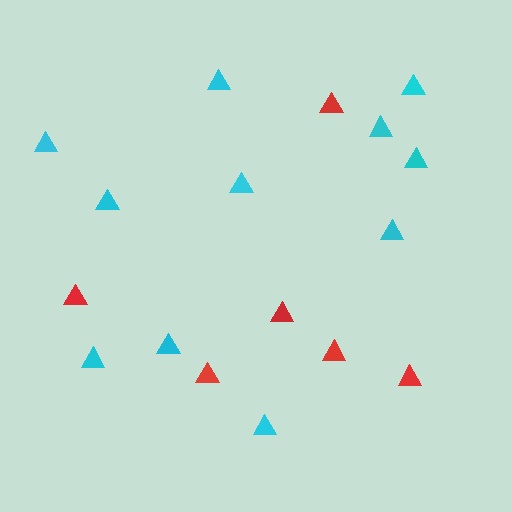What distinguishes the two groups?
There are 2 groups: one group of red triangles (6) and one group of cyan triangles (11).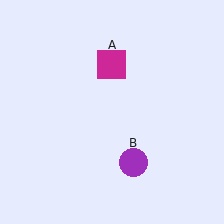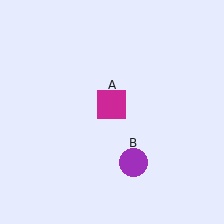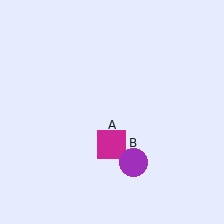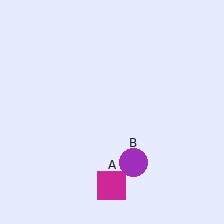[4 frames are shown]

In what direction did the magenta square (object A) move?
The magenta square (object A) moved down.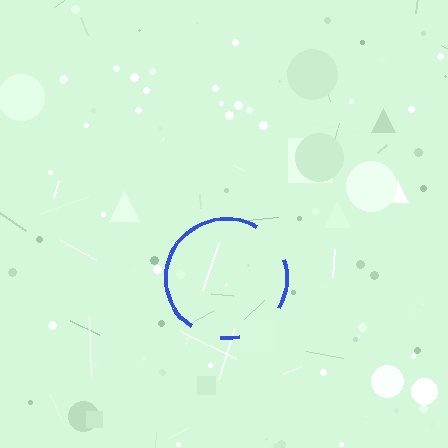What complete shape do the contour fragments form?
The contour fragments form a circle.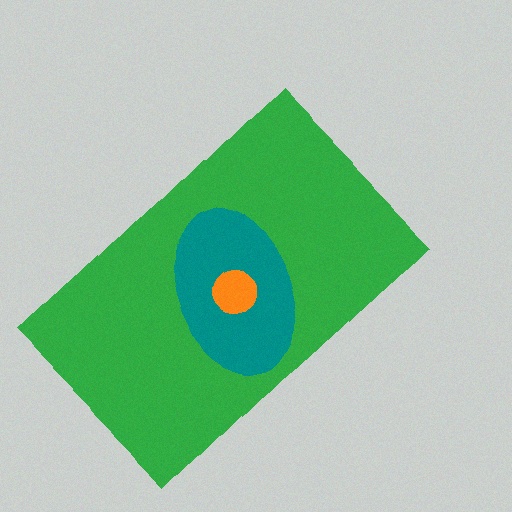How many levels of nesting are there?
3.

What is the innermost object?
The orange circle.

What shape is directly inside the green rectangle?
The teal ellipse.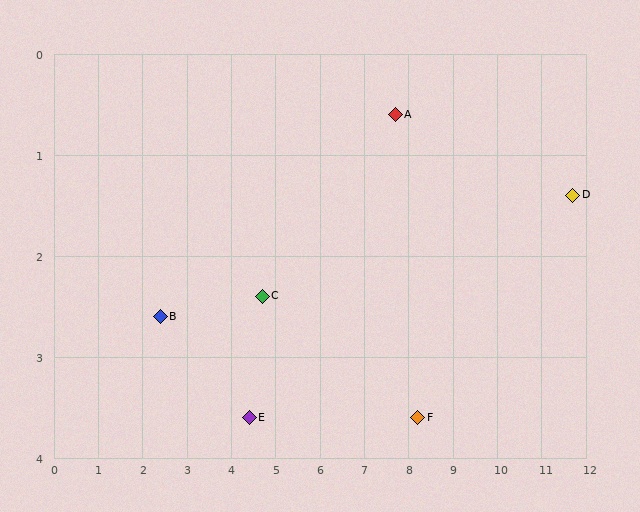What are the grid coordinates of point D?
Point D is at approximately (11.7, 1.4).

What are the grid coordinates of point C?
Point C is at approximately (4.7, 2.4).